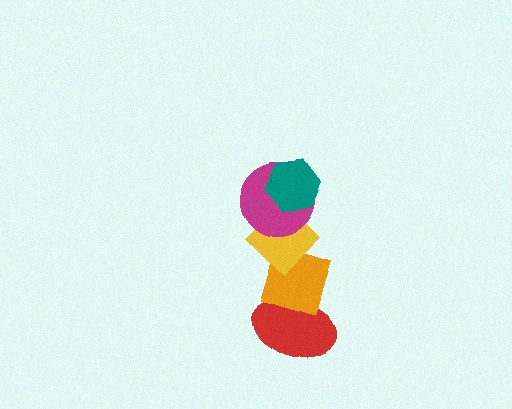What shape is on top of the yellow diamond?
The magenta circle is on top of the yellow diamond.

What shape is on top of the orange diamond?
The yellow diamond is on top of the orange diamond.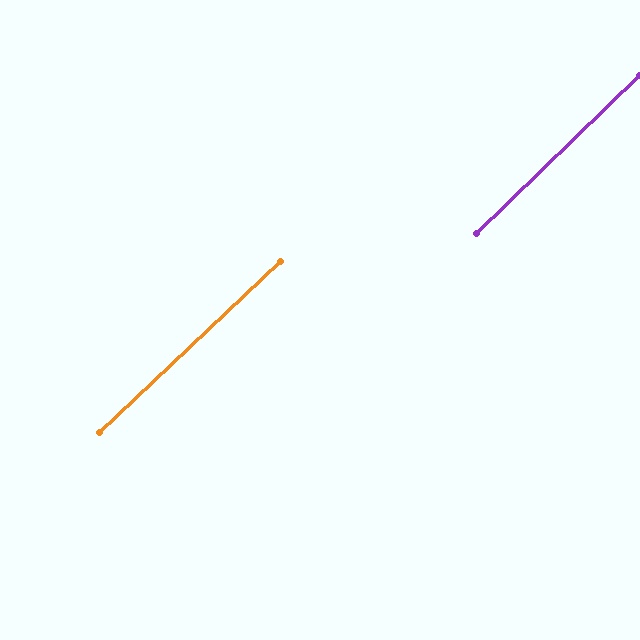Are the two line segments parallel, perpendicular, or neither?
Parallel — their directions differ by only 0.6°.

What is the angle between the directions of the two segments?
Approximately 1 degree.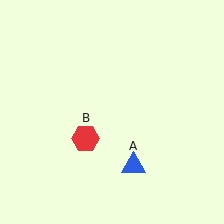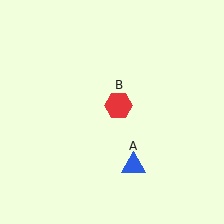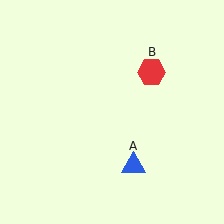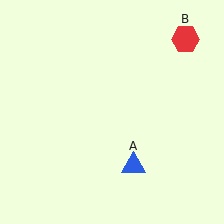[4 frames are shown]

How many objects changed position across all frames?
1 object changed position: red hexagon (object B).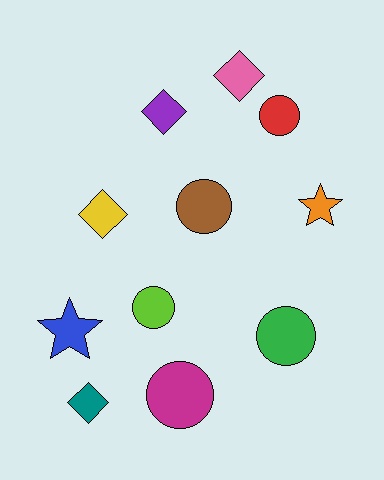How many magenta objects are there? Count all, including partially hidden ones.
There is 1 magenta object.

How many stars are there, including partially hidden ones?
There are 2 stars.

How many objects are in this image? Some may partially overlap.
There are 11 objects.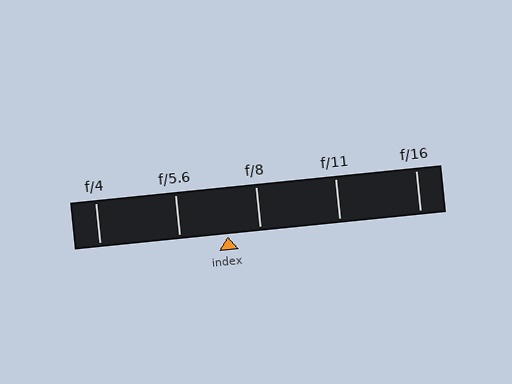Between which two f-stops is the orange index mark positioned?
The index mark is between f/5.6 and f/8.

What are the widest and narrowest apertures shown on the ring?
The widest aperture shown is f/4 and the narrowest is f/16.